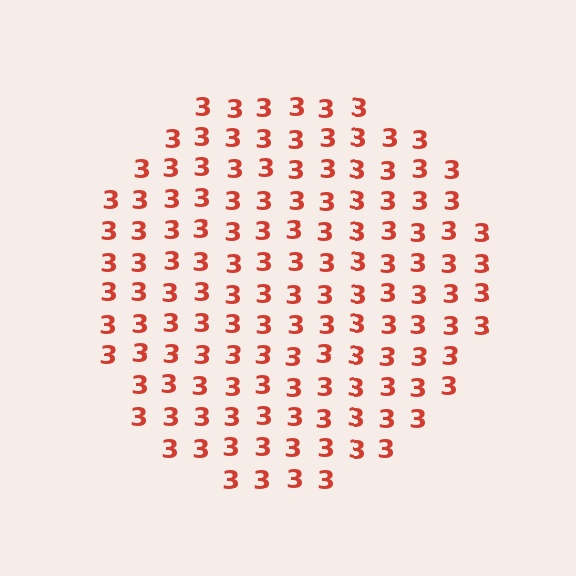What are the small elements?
The small elements are digit 3's.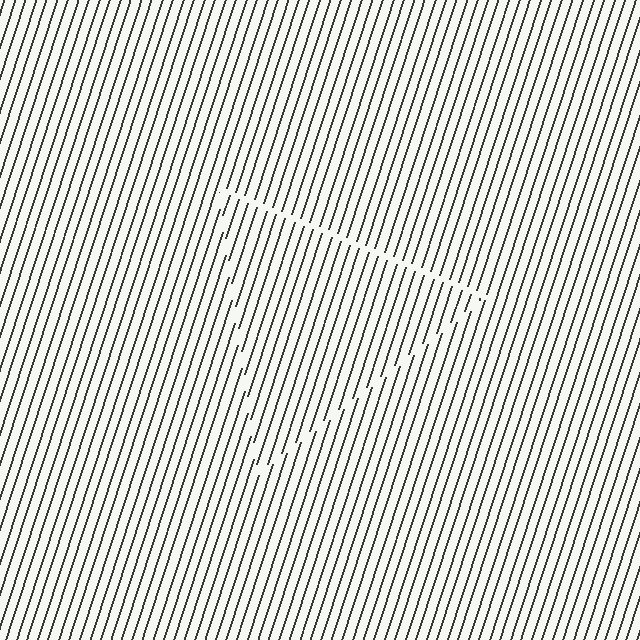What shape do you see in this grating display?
An illusory triangle. The interior of the shape contains the same grating, shifted by half a period — the contour is defined by the phase discontinuity where line-ends from the inner and outer gratings abut.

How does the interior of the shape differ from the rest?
The interior of the shape contains the same grating, shifted by half a period — the contour is defined by the phase discontinuity where line-ends from the inner and outer gratings abut.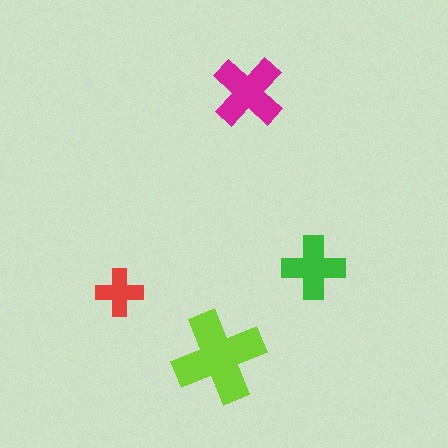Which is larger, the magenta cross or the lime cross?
The lime one.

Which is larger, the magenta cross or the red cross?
The magenta one.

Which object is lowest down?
The lime cross is bottommost.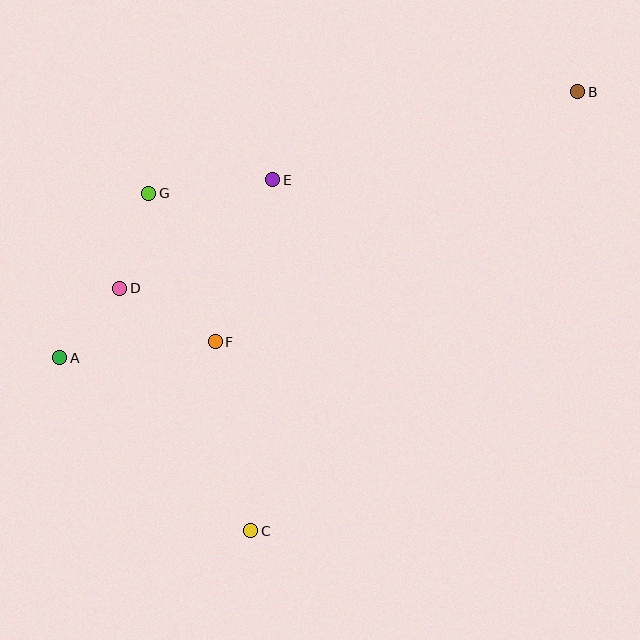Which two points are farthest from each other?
Points A and B are farthest from each other.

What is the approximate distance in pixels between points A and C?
The distance between A and C is approximately 258 pixels.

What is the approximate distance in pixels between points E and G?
The distance between E and G is approximately 124 pixels.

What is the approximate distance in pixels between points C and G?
The distance between C and G is approximately 353 pixels.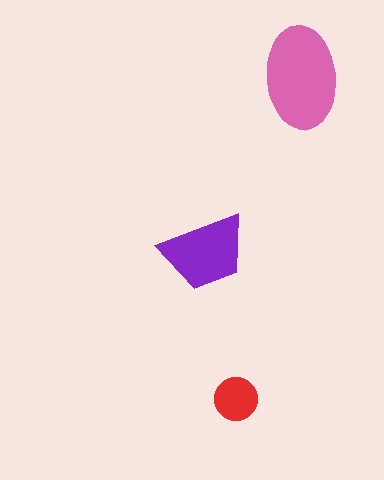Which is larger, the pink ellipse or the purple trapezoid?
The pink ellipse.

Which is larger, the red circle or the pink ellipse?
The pink ellipse.